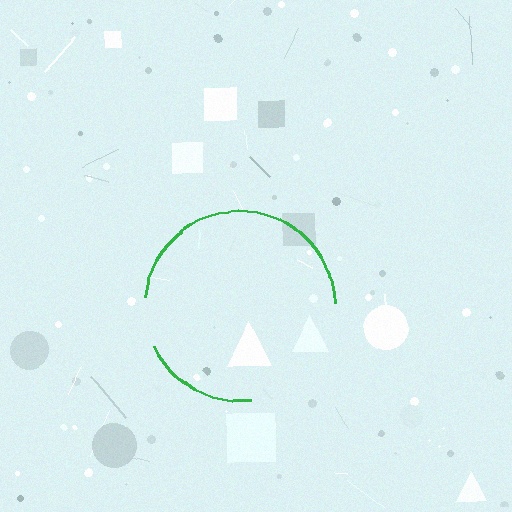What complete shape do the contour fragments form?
The contour fragments form a circle.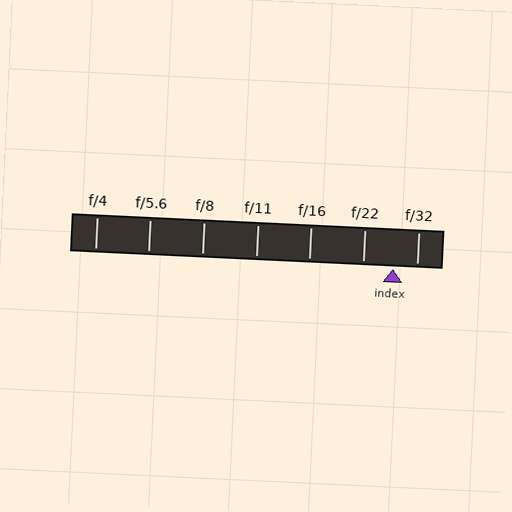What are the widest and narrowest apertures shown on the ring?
The widest aperture shown is f/4 and the narrowest is f/32.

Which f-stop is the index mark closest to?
The index mark is closest to f/32.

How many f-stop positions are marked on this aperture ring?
There are 7 f-stop positions marked.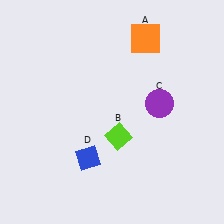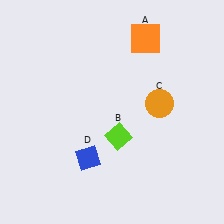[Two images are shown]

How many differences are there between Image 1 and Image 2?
There is 1 difference between the two images.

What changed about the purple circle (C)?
In Image 1, C is purple. In Image 2, it changed to orange.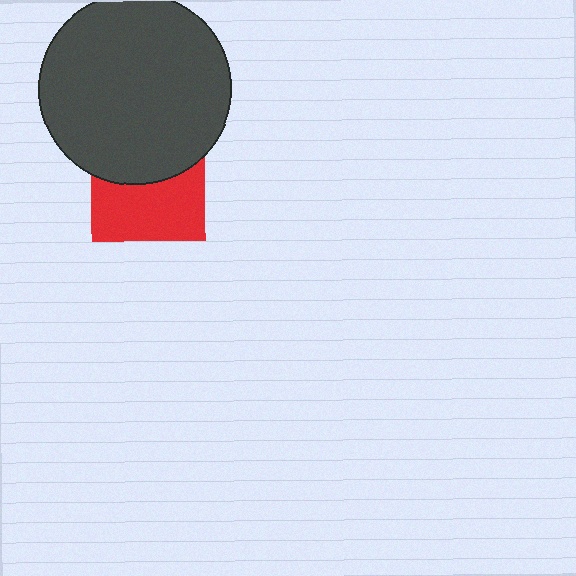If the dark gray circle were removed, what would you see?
You would see the complete red square.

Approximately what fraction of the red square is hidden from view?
Roughly 45% of the red square is hidden behind the dark gray circle.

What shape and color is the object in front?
The object in front is a dark gray circle.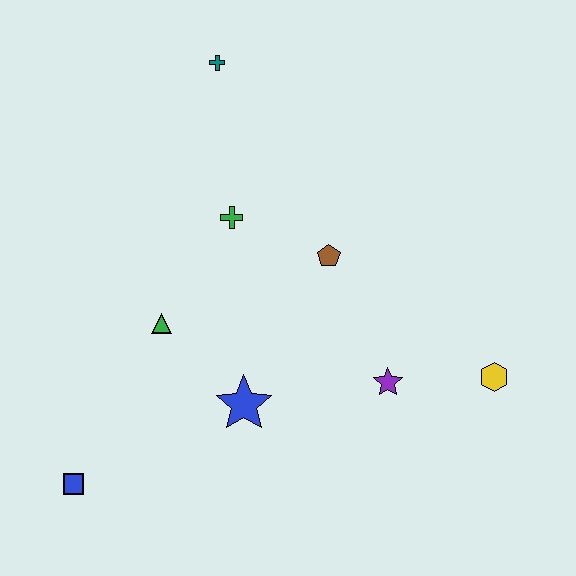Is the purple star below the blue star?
No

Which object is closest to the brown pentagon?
The green cross is closest to the brown pentagon.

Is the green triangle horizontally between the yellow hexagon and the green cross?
No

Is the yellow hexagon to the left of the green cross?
No